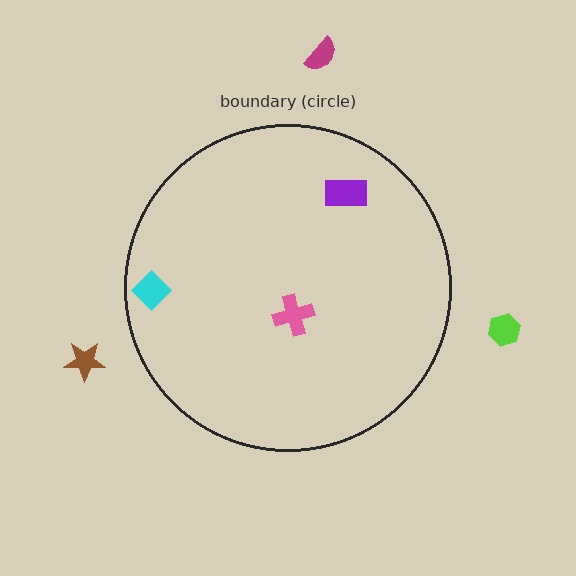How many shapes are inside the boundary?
3 inside, 3 outside.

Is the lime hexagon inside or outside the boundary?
Outside.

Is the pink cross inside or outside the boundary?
Inside.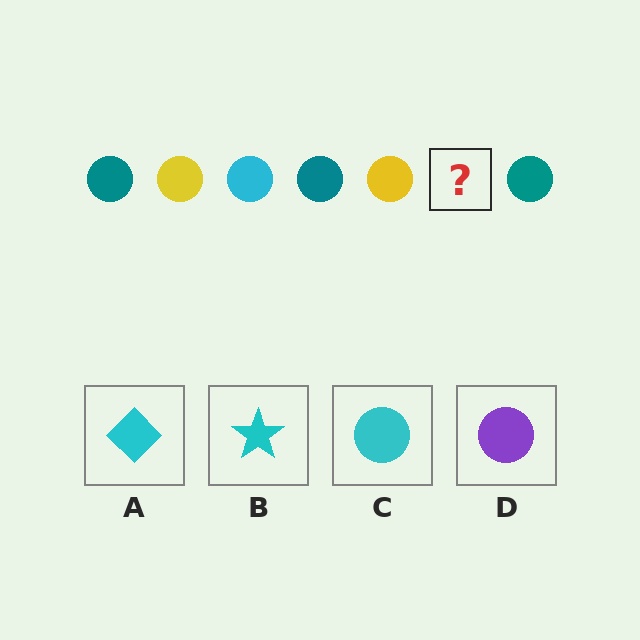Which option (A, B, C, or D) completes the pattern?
C.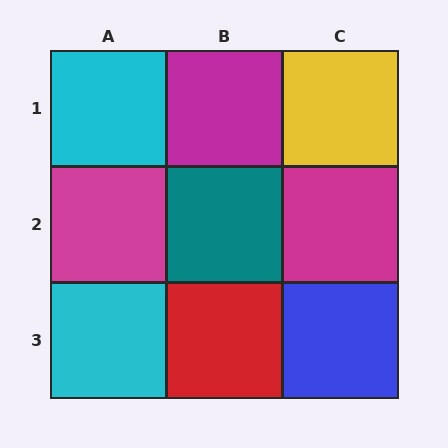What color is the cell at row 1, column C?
Yellow.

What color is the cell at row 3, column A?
Cyan.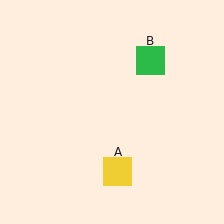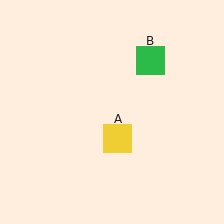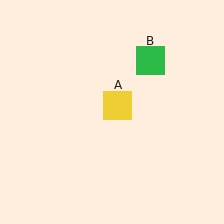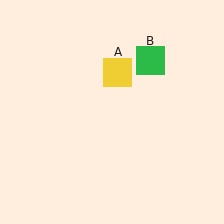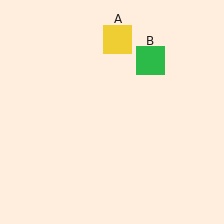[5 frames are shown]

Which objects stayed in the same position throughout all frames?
Green square (object B) remained stationary.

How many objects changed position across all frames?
1 object changed position: yellow square (object A).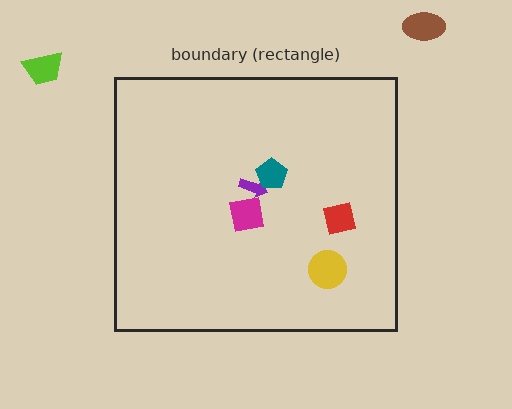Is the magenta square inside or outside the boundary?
Inside.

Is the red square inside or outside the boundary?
Inside.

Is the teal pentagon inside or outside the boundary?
Inside.